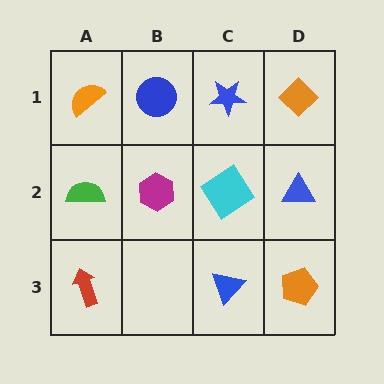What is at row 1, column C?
A blue star.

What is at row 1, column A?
An orange semicircle.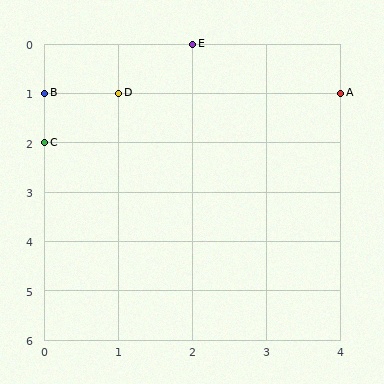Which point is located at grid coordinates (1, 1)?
Point D is at (1, 1).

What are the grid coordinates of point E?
Point E is at grid coordinates (2, 0).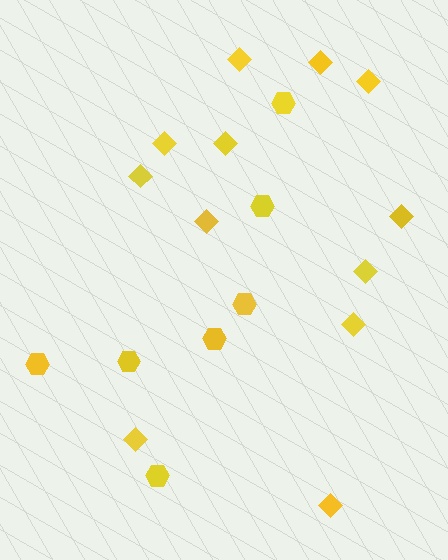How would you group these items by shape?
There are 2 groups: one group of diamonds (12) and one group of hexagons (7).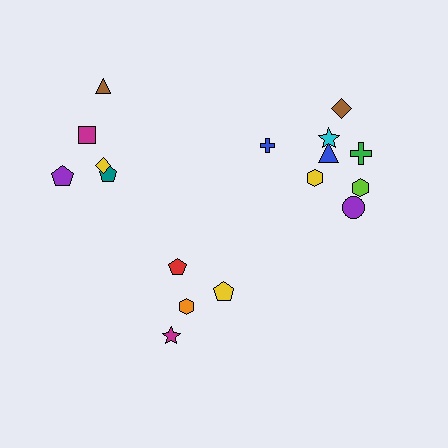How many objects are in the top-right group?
There are 8 objects.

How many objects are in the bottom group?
There are 4 objects.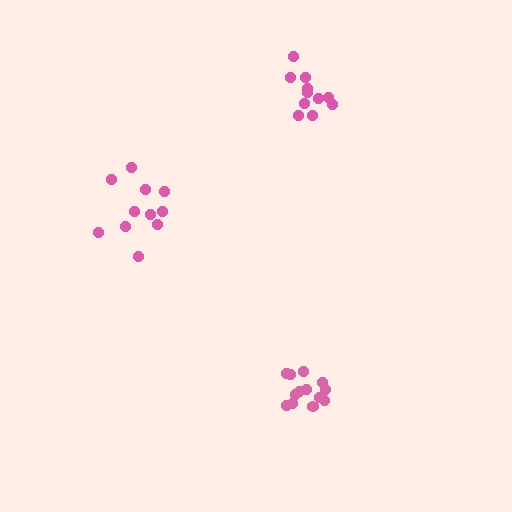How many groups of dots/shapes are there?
There are 3 groups.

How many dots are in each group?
Group 1: 11 dots, Group 2: 13 dots, Group 3: 11 dots (35 total).